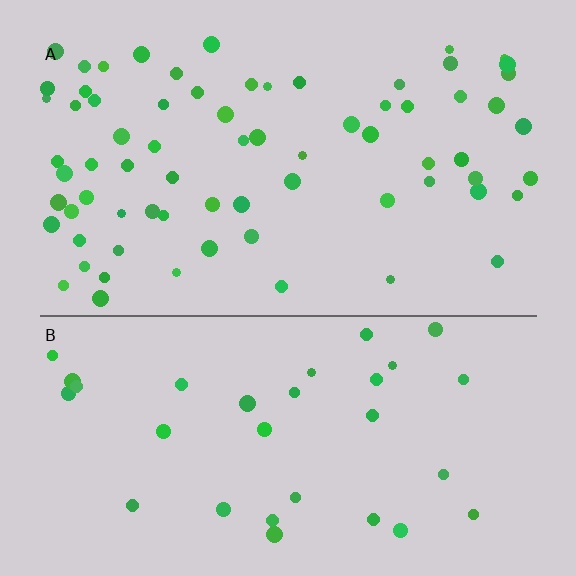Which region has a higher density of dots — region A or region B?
A (the top).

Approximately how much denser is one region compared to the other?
Approximately 2.2× — region A over region B.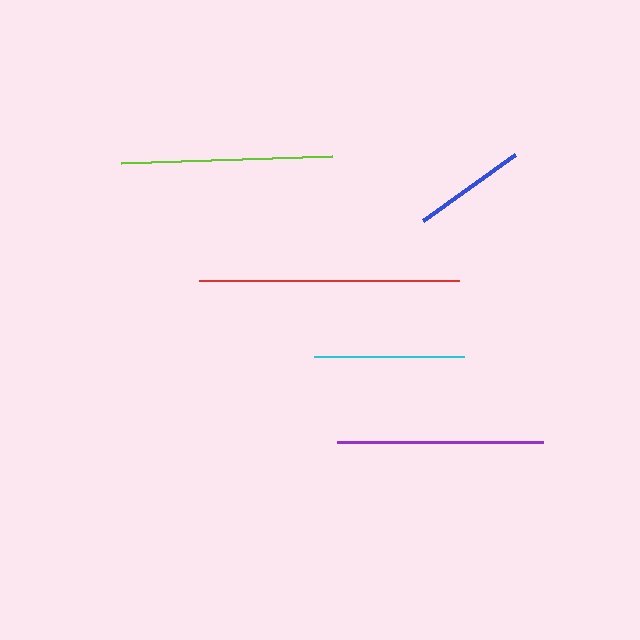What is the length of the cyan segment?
The cyan segment is approximately 150 pixels long.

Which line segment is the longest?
The red line is the longest at approximately 260 pixels.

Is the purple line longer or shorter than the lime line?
The lime line is longer than the purple line.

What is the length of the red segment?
The red segment is approximately 260 pixels long.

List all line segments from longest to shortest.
From longest to shortest: red, lime, purple, cyan, blue.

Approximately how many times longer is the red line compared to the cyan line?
The red line is approximately 1.7 times the length of the cyan line.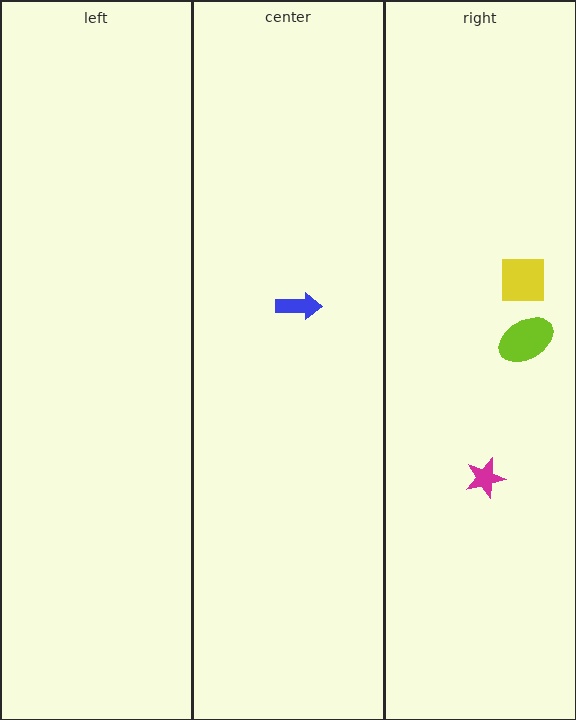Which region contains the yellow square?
The right region.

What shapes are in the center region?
The blue arrow.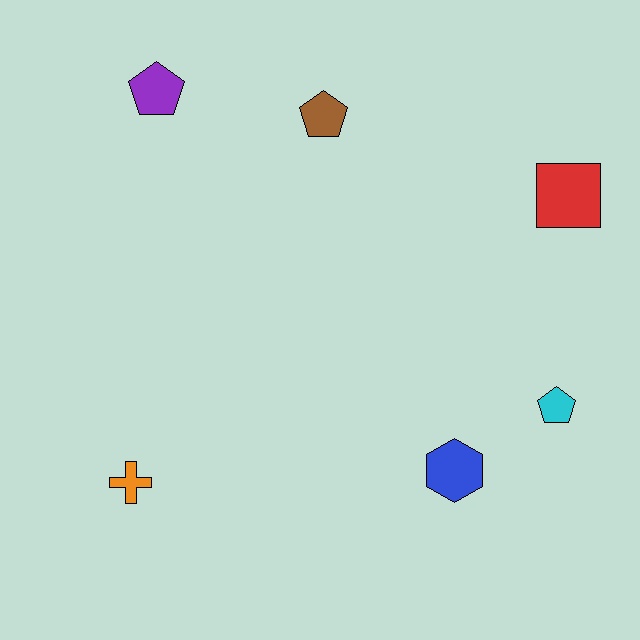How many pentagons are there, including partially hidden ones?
There are 3 pentagons.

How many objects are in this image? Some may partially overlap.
There are 6 objects.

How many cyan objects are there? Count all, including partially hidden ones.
There is 1 cyan object.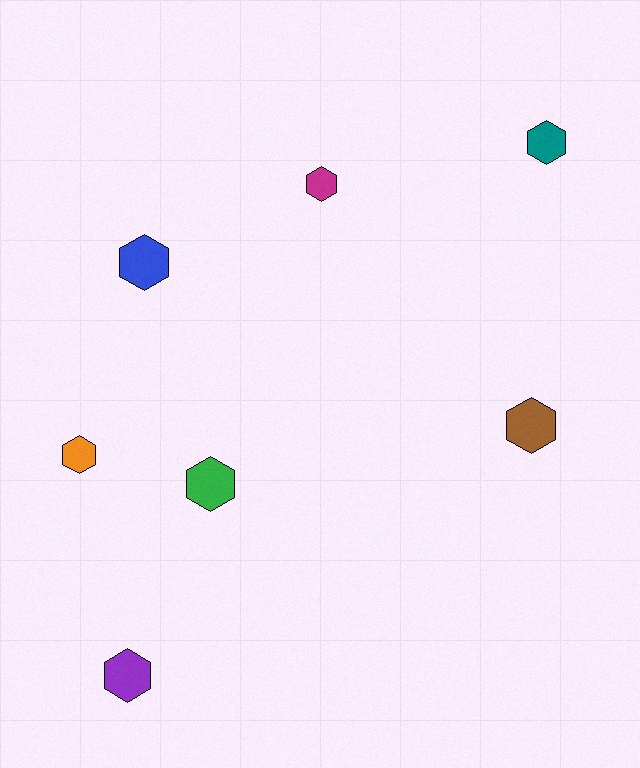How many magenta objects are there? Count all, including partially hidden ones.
There is 1 magenta object.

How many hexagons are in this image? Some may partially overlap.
There are 7 hexagons.